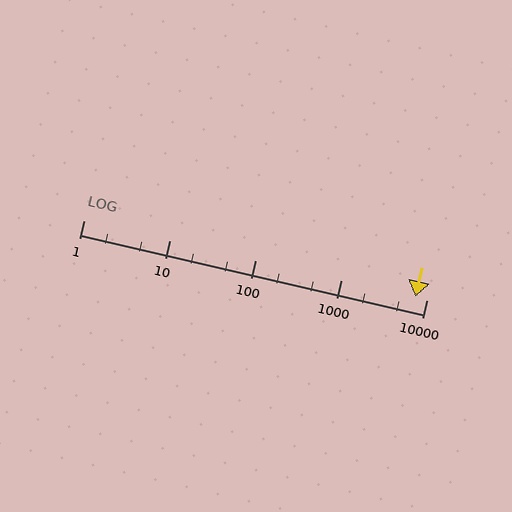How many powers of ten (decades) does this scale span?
The scale spans 4 decades, from 1 to 10000.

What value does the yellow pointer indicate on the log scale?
The pointer indicates approximately 7400.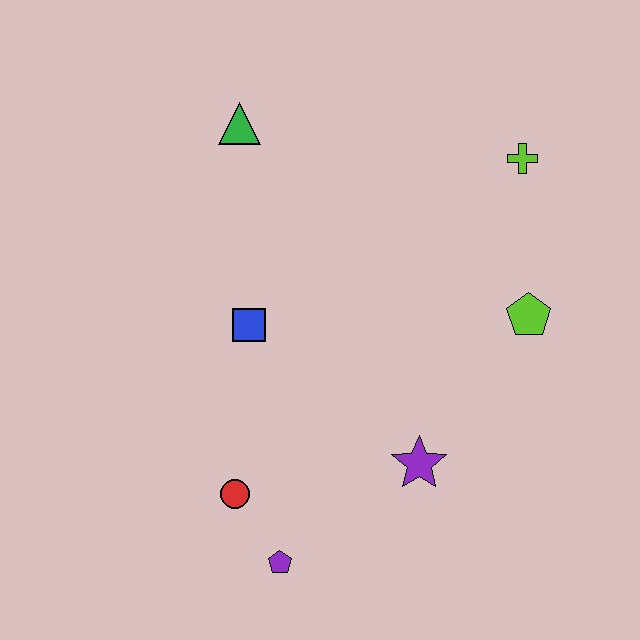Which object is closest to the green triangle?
The blue square is closest to the green triangle.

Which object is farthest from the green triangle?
The purple pentagon is farthest from the green triangle.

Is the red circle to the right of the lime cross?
No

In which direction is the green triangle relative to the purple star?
The green triangle is above the purple star.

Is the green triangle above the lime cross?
Yes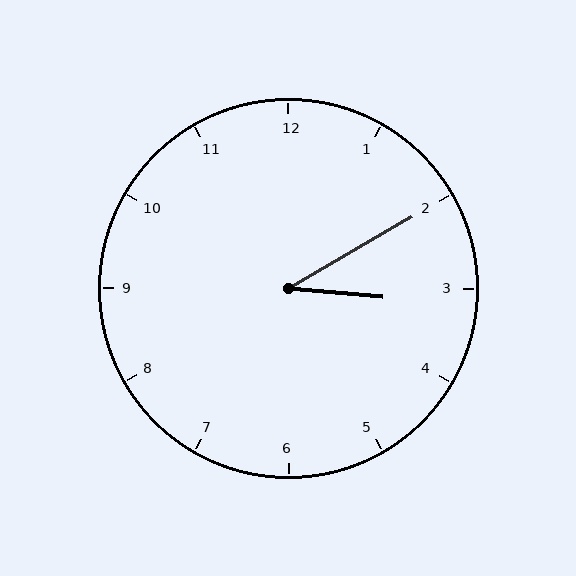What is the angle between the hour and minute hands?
Approximately 35 degrees.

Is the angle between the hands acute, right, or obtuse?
It is acute.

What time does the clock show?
3:10.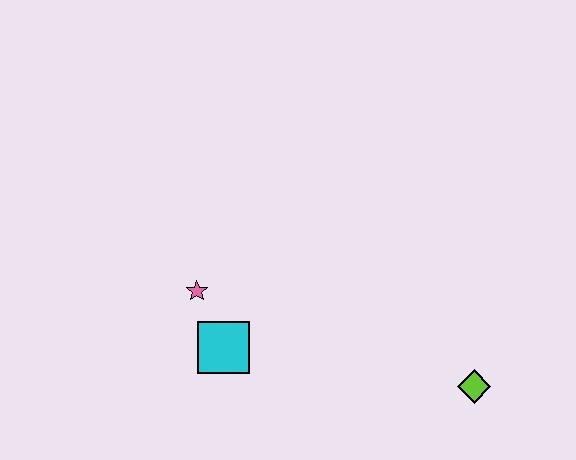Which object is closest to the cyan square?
The pink star is closest to the cyan square.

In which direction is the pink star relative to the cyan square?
The pink star is above the cyan square.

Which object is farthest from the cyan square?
The lime diamond is farthest from the cyan square.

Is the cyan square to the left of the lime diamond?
Yes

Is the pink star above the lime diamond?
Yes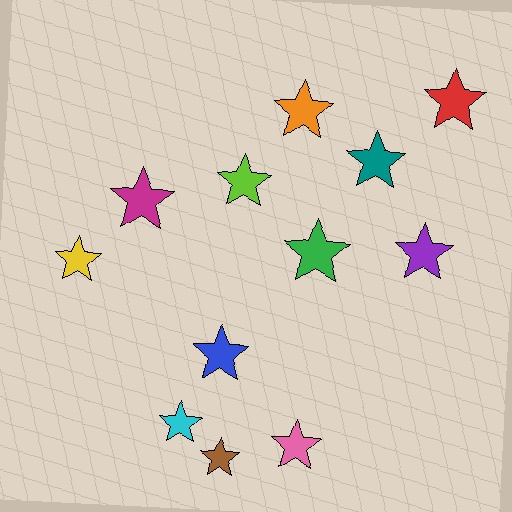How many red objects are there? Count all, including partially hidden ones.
There is 1 red object.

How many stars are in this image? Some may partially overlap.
There are 12 stars.